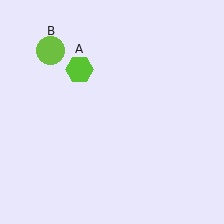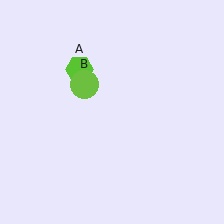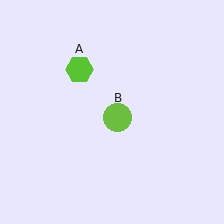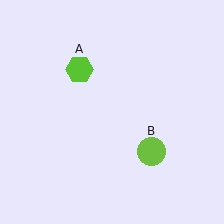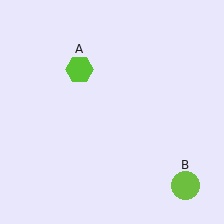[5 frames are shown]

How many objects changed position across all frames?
1 object changed position: lime circle (object B).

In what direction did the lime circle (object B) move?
The lime circle (object B) moved down and to the right.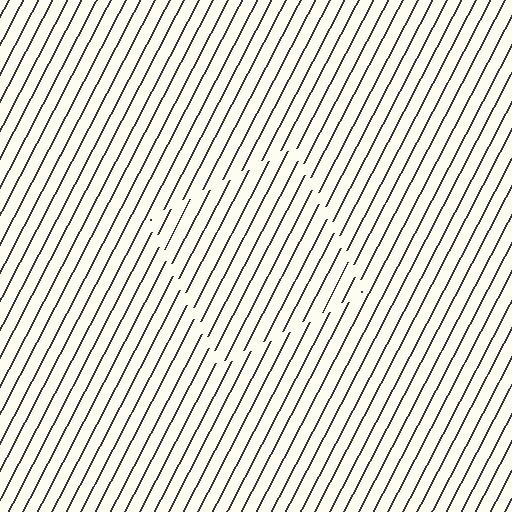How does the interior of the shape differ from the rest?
The interior of the shape contains the same grating, shifted by half a period — the contour is defined by the phase discontinuity where line-ends from the inner and outer gratings abut.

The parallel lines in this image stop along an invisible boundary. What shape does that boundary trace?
An illusory square. The interior of the shape contains the same grating, shifted by half a period — the contour is defined by the phase discontinuity where line-ends from the inner and outer gratings abut.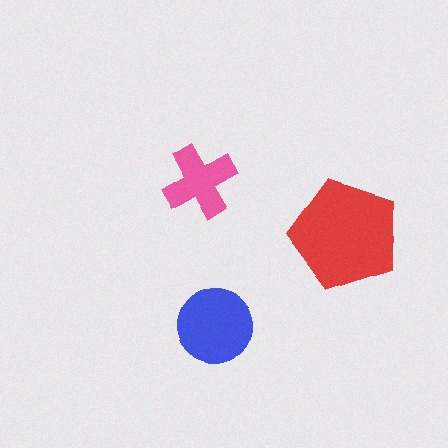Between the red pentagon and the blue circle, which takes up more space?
The red pentagon.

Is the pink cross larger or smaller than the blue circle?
Smaller.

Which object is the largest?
The red pentagon.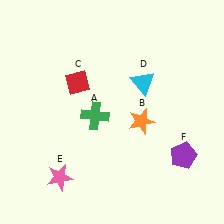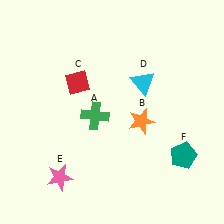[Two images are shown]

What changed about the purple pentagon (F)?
In Image 1, F is purple. In Image 2, it changed to teal.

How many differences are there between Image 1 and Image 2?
There is 1 difference between the two images.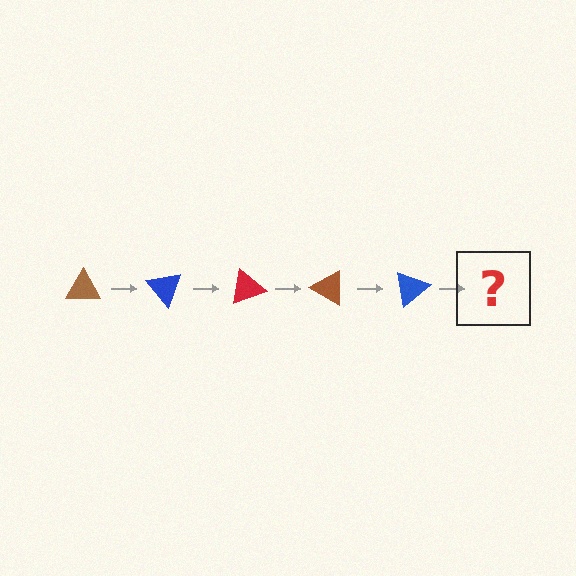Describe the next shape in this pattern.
It should be a red triangle, rotated 250 degrees from the start.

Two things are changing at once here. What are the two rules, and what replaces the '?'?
The two rules are that it rotates 50 degrees each step and the color cycles through brown, blue, and red. The '?' should be a red triangle, rotated 250 degrees from the start.